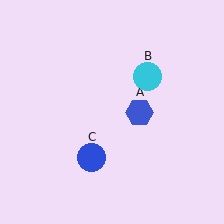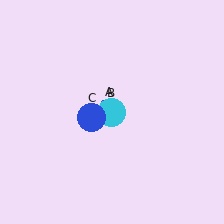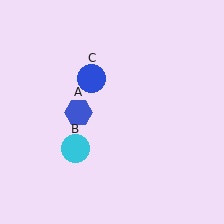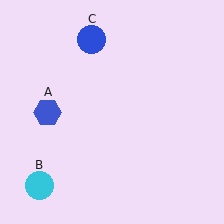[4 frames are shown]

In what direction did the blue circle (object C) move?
The blue circle (object C) moved up.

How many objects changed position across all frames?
3 objects changed position: blue hexagon (object A), cyan circle (object B), blue circle (object C).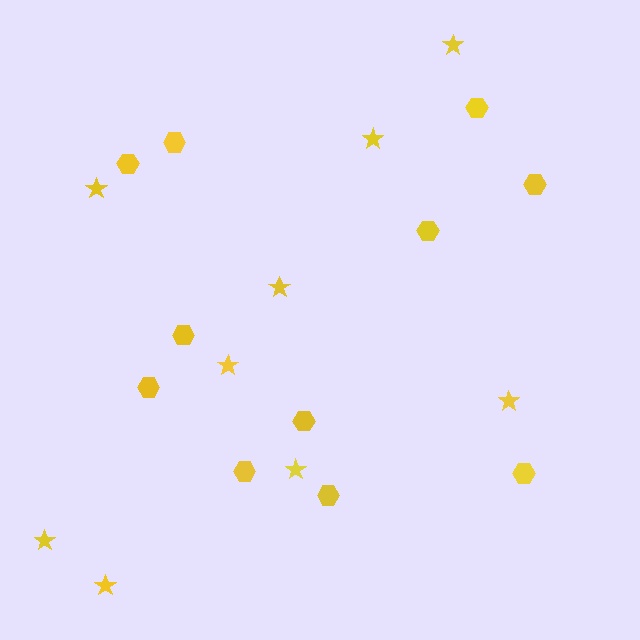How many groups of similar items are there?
There are 2 groups: one group of hexagons (11) and one group of stars (9).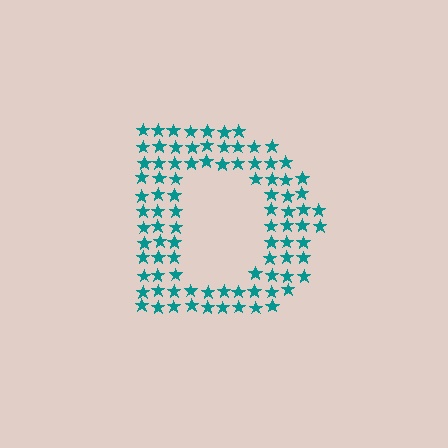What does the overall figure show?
The overall figure shows the letter D.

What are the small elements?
The small elements are stars.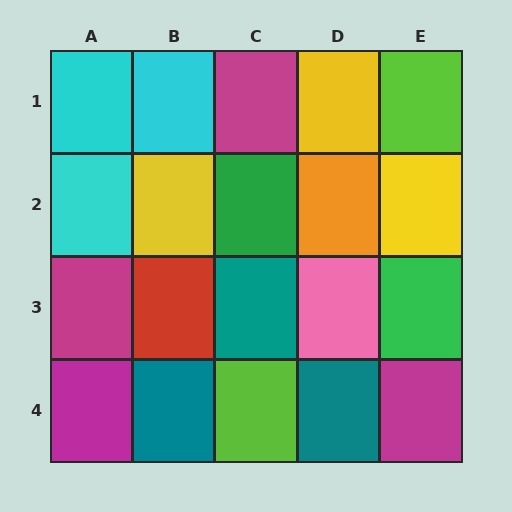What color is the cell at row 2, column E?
Yellow.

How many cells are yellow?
3 cells are yellow.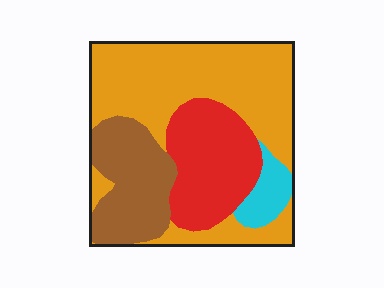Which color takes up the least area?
Cyan, at roughly 5%.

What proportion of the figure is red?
Red takes up about one quarter (1/4) of the figure.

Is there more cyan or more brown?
Brown.